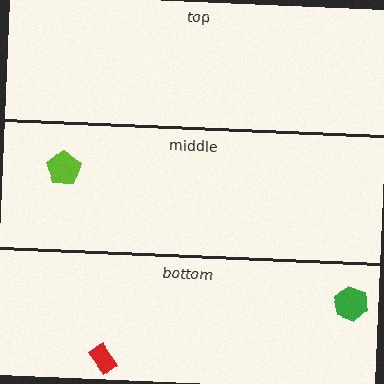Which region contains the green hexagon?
The bottom region.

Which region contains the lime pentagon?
The middle region.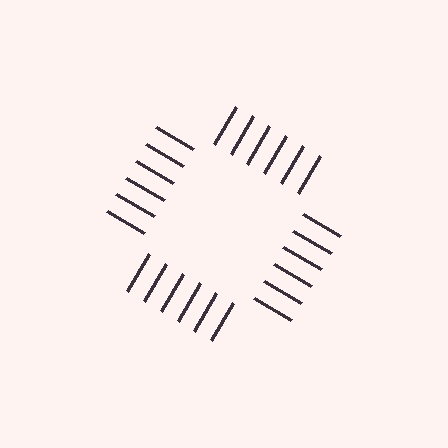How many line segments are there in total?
24 — 6 along each of the 4 edges.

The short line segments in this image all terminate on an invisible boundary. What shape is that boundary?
An illusory square — the line segments terminate on its edges but no continuous stroke is drawn.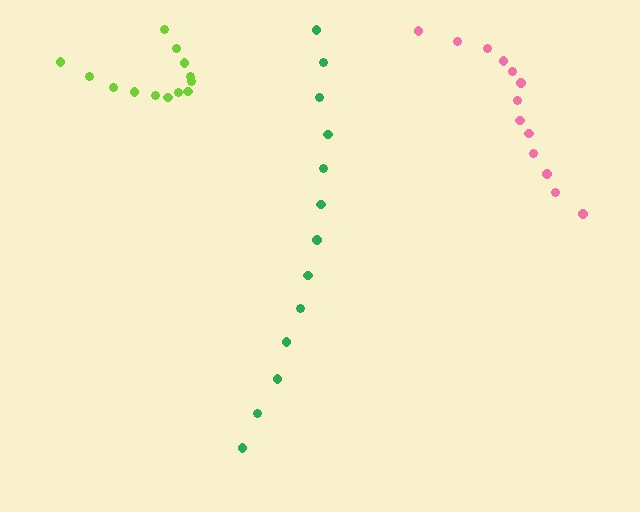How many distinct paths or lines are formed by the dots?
There are 3 distinct paths.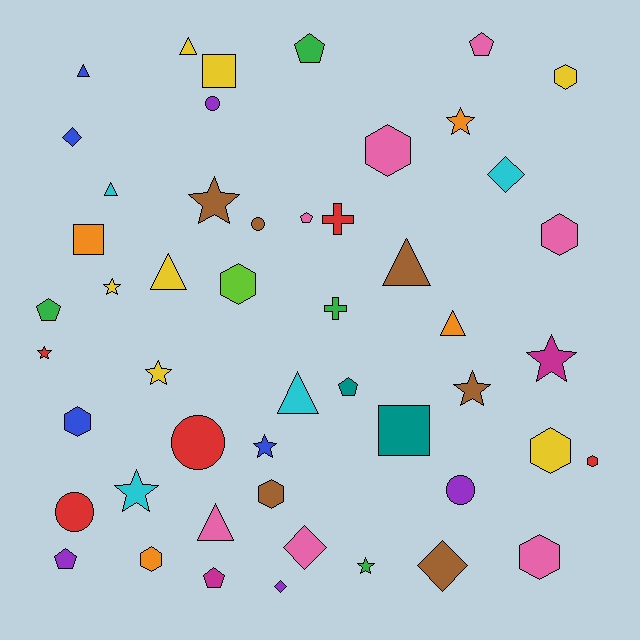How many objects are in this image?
There are 50 objects.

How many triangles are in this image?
There are 8 triangles.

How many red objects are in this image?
There are 5 red objects.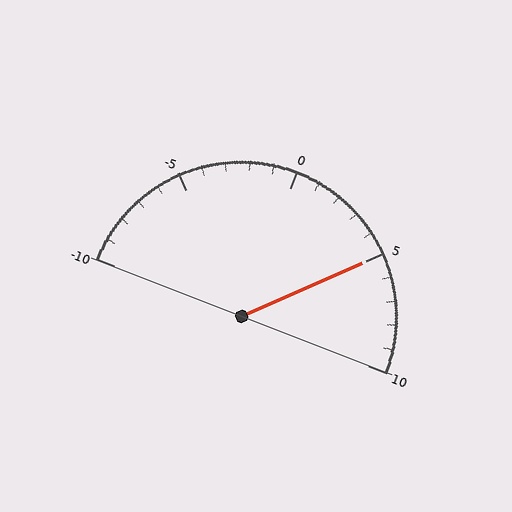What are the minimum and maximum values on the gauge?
The gauge ranges from -10 to 10.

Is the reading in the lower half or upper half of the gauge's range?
The reading is in the upper half of the range (-10 to 10).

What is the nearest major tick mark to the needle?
The nearest major tick mark is 5.